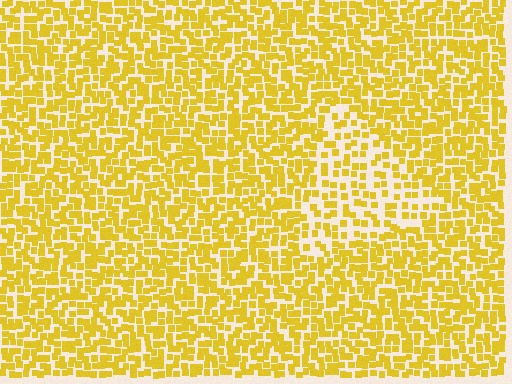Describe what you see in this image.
The image contains small yellow elements arranged at two different densities. A triangle-shaped region is visible where the elements are less densely packed than the surrounding area.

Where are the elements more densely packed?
The elements are more densely packed outside the triangle boundary.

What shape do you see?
I see a triangle.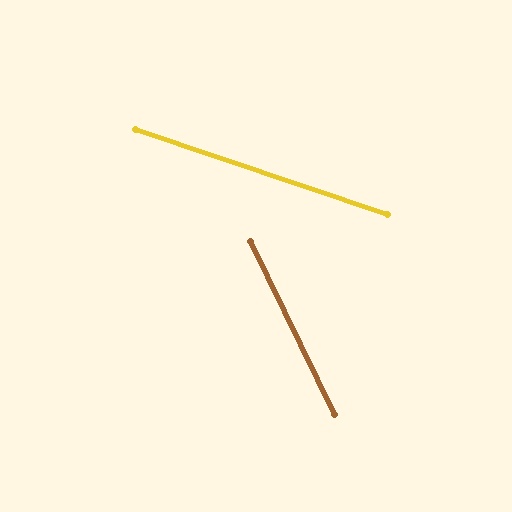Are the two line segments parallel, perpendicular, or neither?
Neither parallel nor perpendicular — they differ by about 46°.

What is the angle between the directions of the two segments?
Approximately 46 degrees.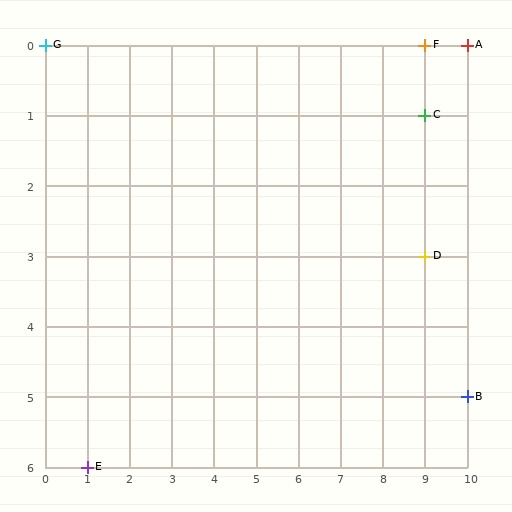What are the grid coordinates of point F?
Point F is at grid coordinates (9, 0).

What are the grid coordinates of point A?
Point A is at grid coordinates (10, 0).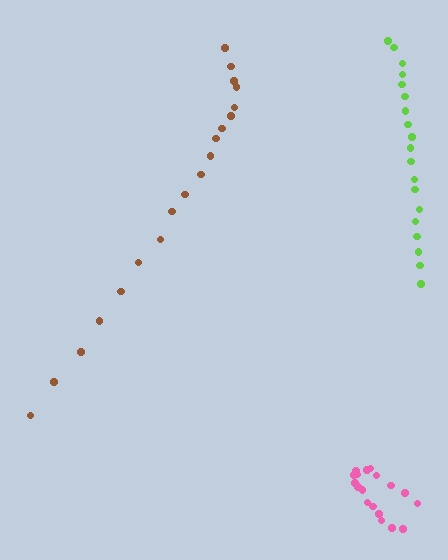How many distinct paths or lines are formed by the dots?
There are 3 distinct paths.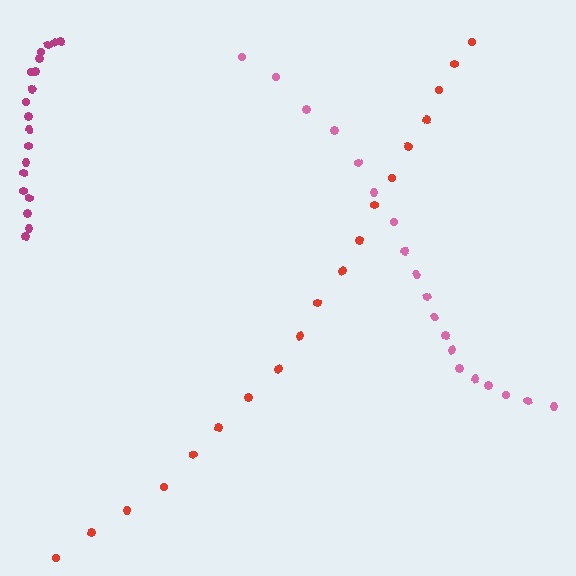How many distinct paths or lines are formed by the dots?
There are 3 distinct paths.